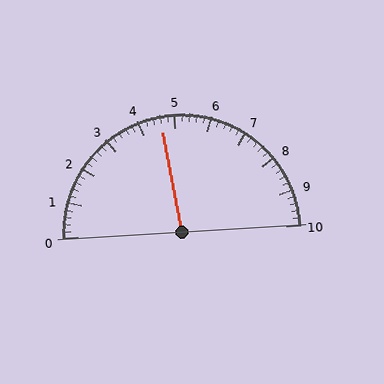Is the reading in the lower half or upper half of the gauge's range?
The reading is in the lower half of the range (0 to 10).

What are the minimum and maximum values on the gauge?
The gauge ranges from 0 to 10.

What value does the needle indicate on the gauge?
The needle indicates approximately 4.6.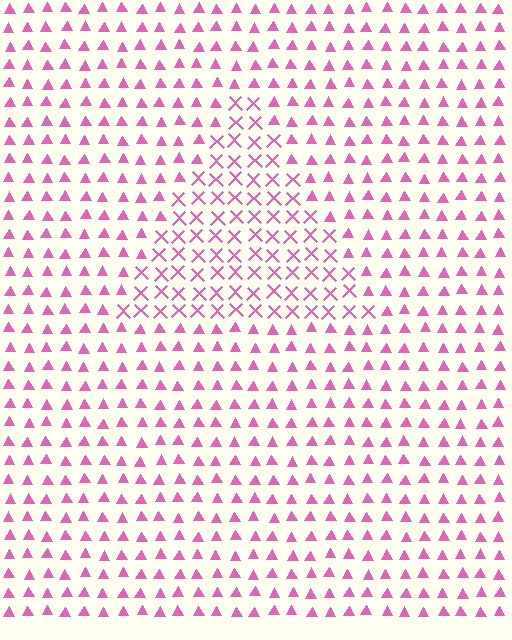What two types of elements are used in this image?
The image uses X marks inside the triangle region and triangles outside it.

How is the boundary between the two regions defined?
The boundary is defined by a change in element shape: X marks inside vs. triangles outside. All elements share the same color and spacing.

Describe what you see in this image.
The image is filled with small pink elements arranged in a uniform grid. A triangle-shaped region contains X marks, while the surrounding area contains triangles. The boundary is defined purely by the change in element shape.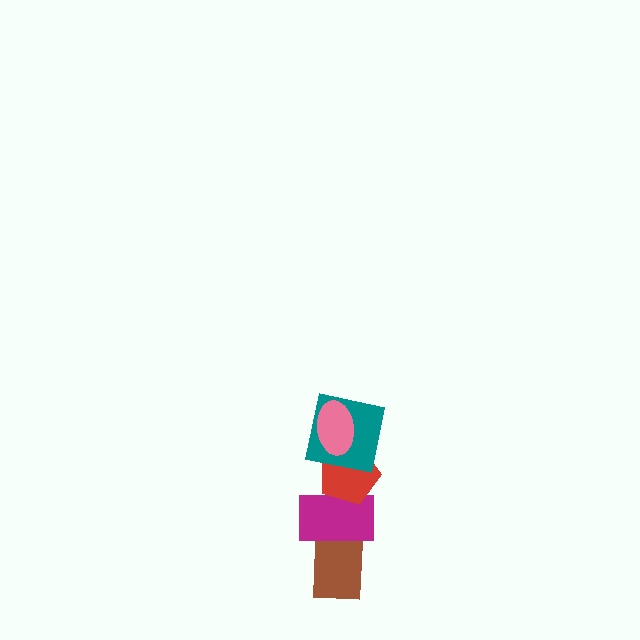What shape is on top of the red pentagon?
The teal square is on top of the red pentagon.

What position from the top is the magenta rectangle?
The magenta rectangle is 4th from the top.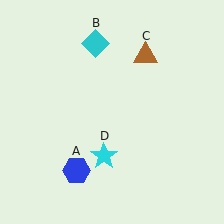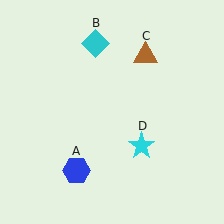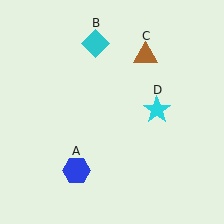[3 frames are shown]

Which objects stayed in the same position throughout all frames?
Blue hexagon (object A) and cyan diamond (object B) and brown triangle (object C) remained stationary.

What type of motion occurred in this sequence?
The cyan star (object D) rotated counterclockwise around the center of the scene.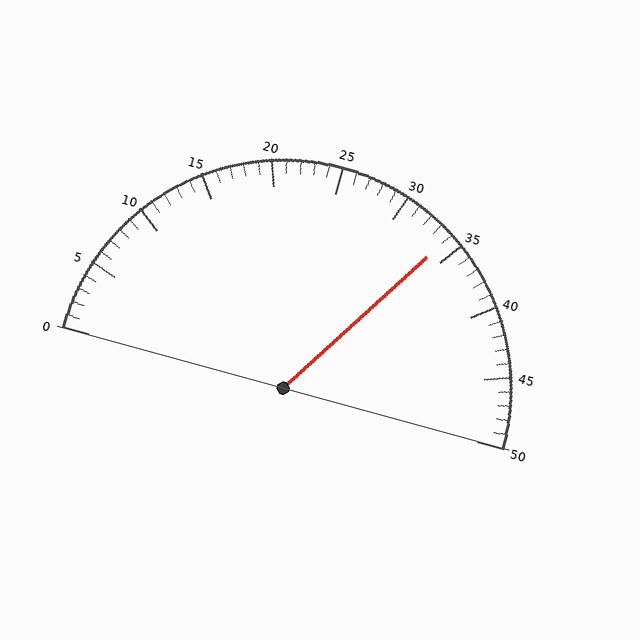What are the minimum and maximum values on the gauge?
The gauge ranges from 0 to 50.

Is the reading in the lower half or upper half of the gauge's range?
The reading is in the upper half of the range (0 to 50).